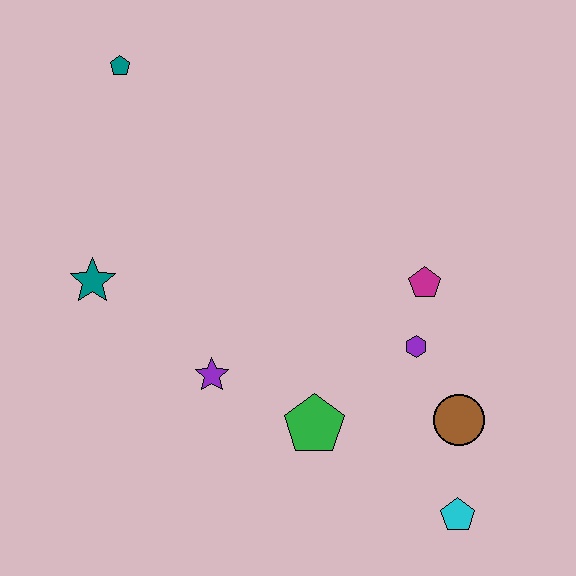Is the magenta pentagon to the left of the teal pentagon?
No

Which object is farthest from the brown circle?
The teal pentagon is farthest from the brown circle.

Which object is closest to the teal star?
The purple star is closest to the teal star.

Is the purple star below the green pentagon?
No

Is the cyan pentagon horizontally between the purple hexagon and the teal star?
No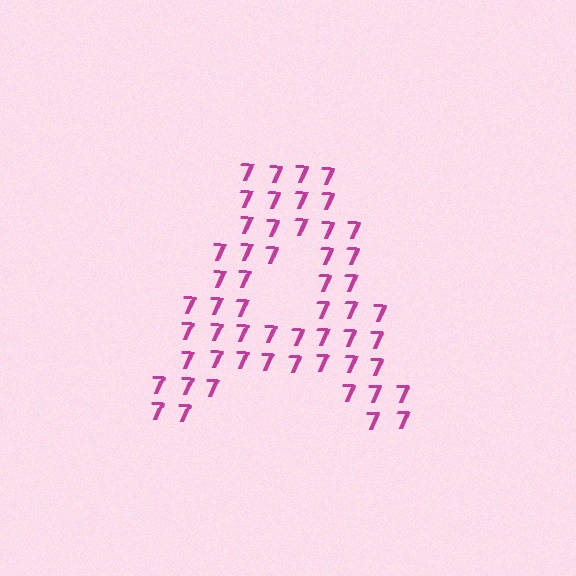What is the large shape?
The large shape is the letter A.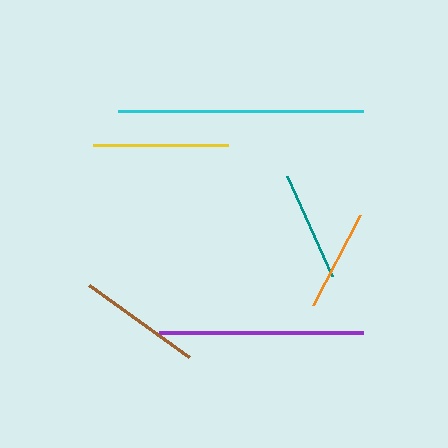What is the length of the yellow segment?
The yellow segment is approximately 135 pixels long.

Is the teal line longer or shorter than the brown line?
The brown line is longer than the teal line.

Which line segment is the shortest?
The orange line is the shortest at approximately 102 pixels.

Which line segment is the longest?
The cyan line is the longest at approximately 245 pixels.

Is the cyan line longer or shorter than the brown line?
The cyan line is longer than the brown line.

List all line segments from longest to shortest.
From longest to shortest: cyan, purple, yellow, brown, teal, orange.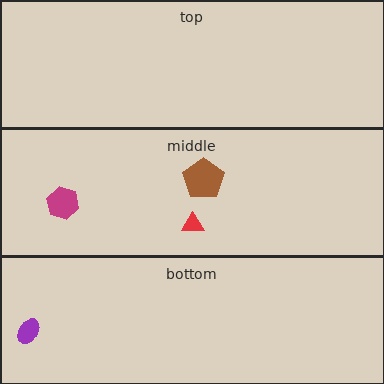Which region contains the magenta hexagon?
The middle region.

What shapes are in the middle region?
The brown pentagon, the magenta hexagon, the red triangle.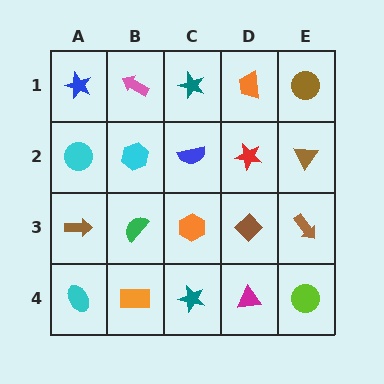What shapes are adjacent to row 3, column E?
A brown triangle (row 2, column E), a lime circle (row 4, column E), a brown diamond (row 3, column D).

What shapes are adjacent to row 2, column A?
A blue star (row 1, column A), a brown arrow (row 3, column A), a cyan hexagon (row 2, column B).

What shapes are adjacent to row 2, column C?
A teal star (row 1, column C), an orange hexagon (row 3, column C), a cyan hexagon (row 2, column B), a red star (row 2, column D).